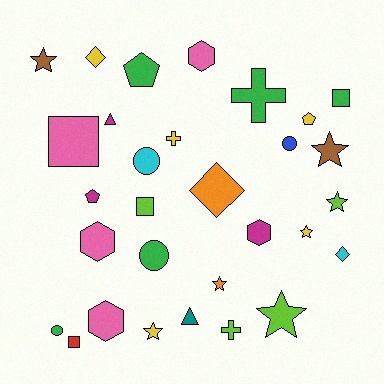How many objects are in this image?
There are 30 objects.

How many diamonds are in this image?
There are 3 diamonds.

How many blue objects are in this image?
There is 1 blue object.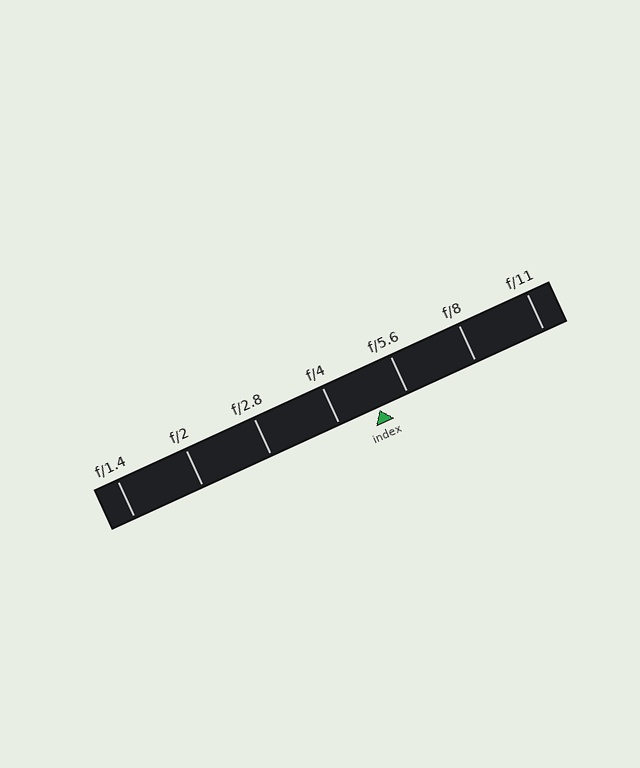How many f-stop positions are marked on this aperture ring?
There are 7 f-stop positions marked.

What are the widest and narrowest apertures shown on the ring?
The widest aperture shown is f/1.4 and the narrowest is f/11.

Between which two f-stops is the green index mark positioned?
The index mark is between f/4 and f/5.6.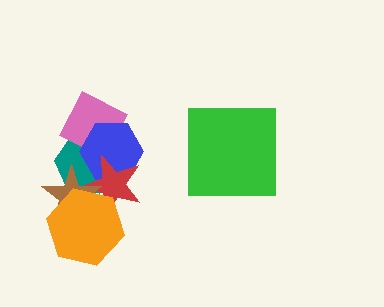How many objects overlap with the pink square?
2 objects overlap with the pink square.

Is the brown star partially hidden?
Yes, it is partially covered by another shape.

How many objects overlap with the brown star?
3 objects overlap with the brown star.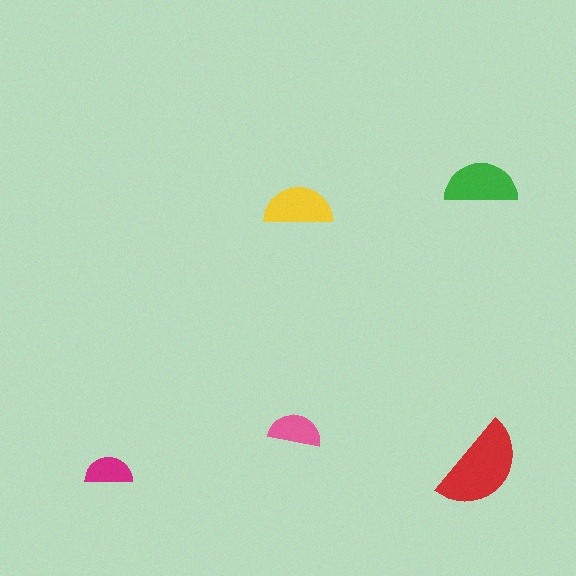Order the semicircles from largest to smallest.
the red one, the green one, the yellow one, the pink one, the magenta one.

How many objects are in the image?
There are 5 objects in the image.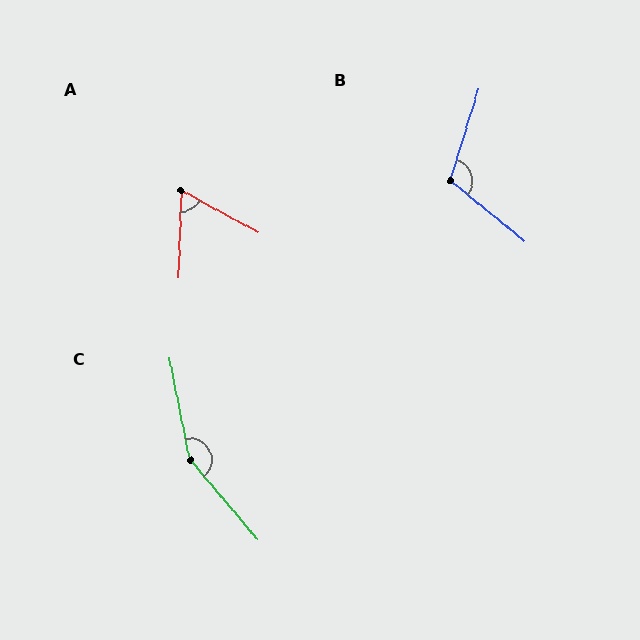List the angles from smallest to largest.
A (63°), B (112°), C (151°).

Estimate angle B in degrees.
Approximately 112 degrees.